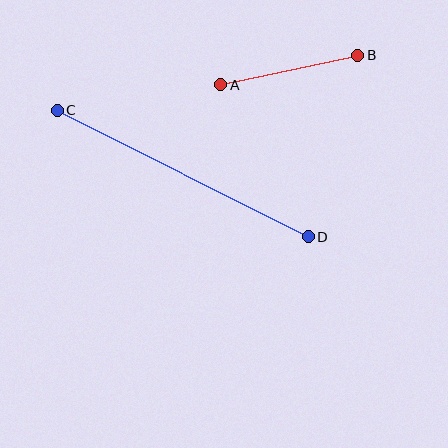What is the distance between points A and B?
The distance is approximately 140 pixels.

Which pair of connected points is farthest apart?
Points C and D are farthest apart.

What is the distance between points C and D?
The distance is approximately 281 pixels.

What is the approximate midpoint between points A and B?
The midpoint is at approximately (289, 70) pixels.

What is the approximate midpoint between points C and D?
The midpoint is at approximately (183, 174) pixels.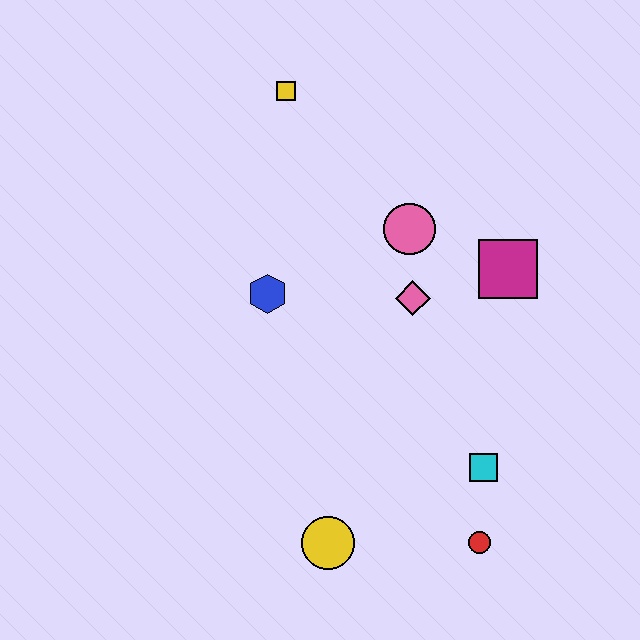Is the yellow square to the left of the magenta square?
Yes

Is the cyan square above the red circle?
Yes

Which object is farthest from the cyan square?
The yellow square is farthest from the cyan square.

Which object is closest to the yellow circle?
The red circle is closest to the yellow circle.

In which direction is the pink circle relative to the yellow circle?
The pink circle is above the yellow circle.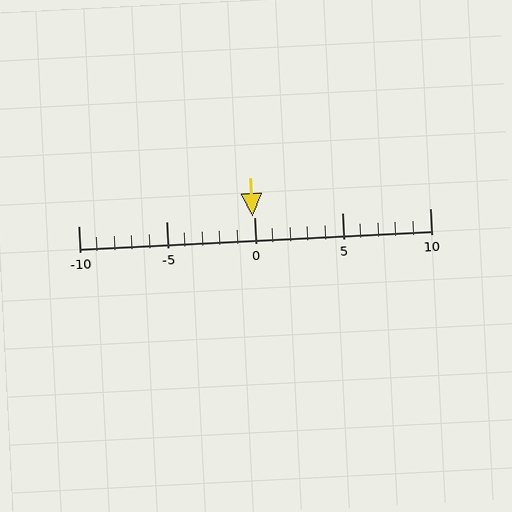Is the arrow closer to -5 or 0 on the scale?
The arrow is closer to 0.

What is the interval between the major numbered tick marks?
The major tick marks are spaced 5 units apart.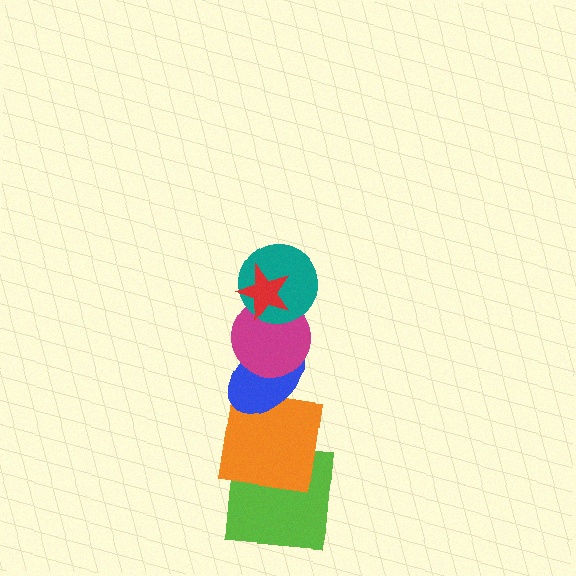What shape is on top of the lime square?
The orange square is on top of the lime square.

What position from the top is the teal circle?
The teal circle is 2nd from the top.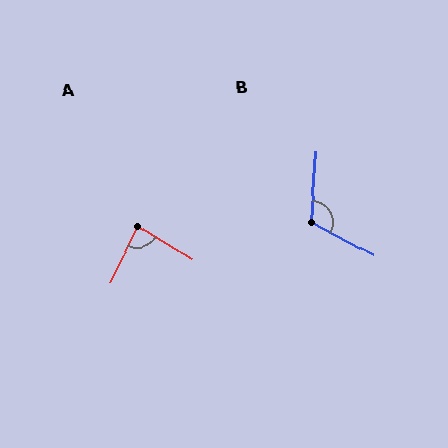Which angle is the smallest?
A, at approximately 84 degrees.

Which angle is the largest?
B, at approximately 114 degrees.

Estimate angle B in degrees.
Approximately 114 degrees.